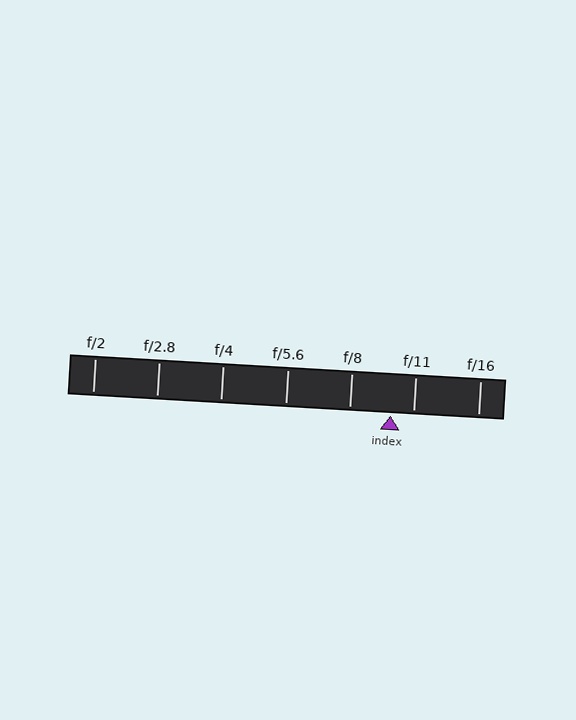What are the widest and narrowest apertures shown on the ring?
The widest aperture shown is f/2 and the narrowest is f/16.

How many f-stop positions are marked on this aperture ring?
There are 7 f-stop positions marked.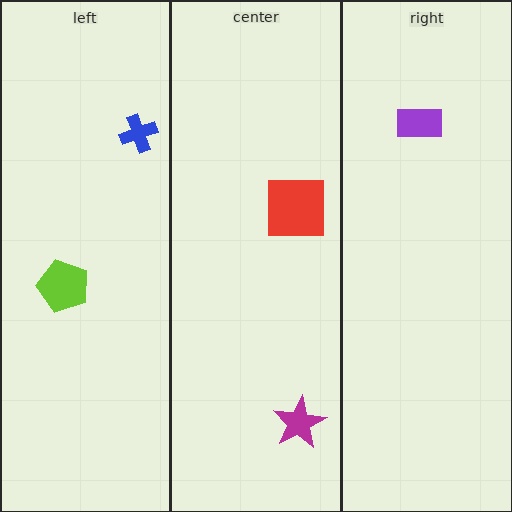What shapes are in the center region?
The red square, the magenta star.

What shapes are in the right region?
The purple rectangle.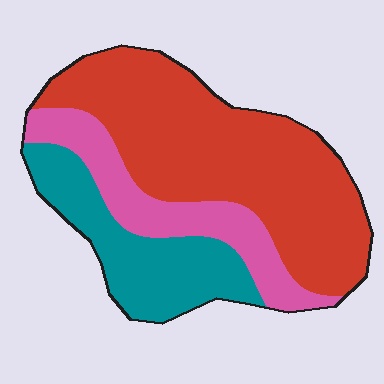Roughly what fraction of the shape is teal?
Teal takes up less than a quarter of the shape.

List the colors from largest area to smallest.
From largest to smallest: red, teal, pink.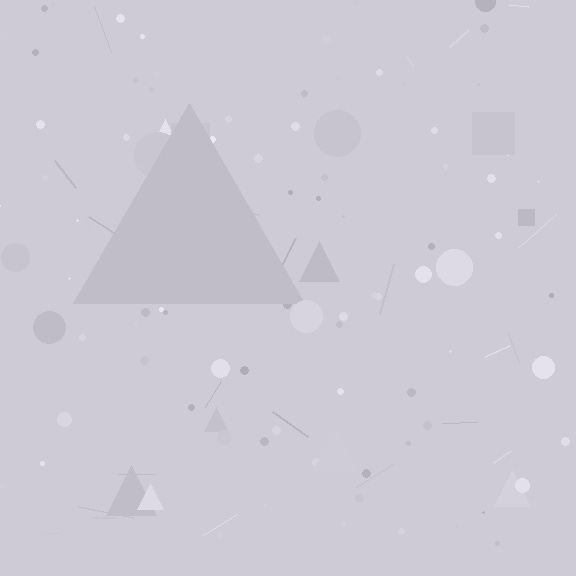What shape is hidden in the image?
A triangle is hidden in the image.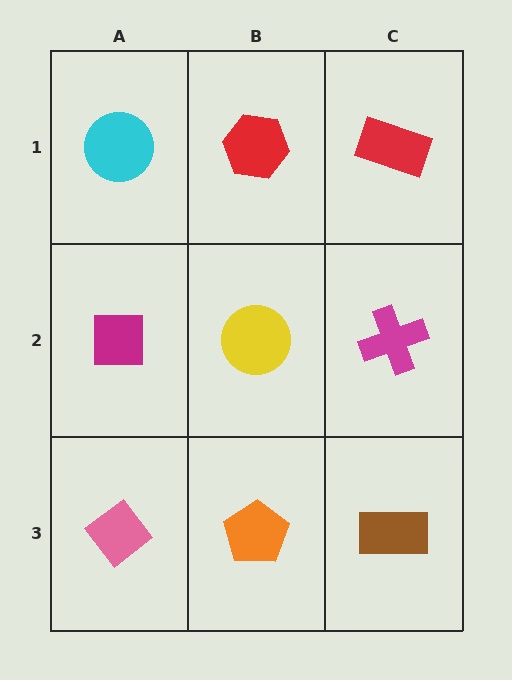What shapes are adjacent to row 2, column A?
A cyan circle (row 1, column A), a pink diamond (row 3, column A), a yellow circle (row 2, column B).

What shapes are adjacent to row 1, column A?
A magenta square (row 2, column A), a red hexagon (row 1, column B).